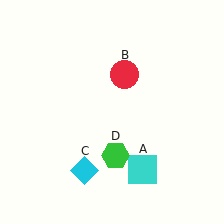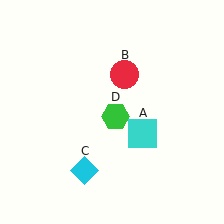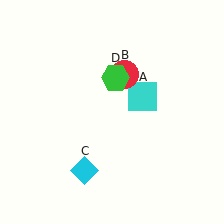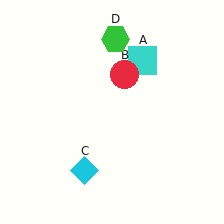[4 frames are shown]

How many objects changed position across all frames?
2 objects changed position: cyan square (object A), green hexagon (object D).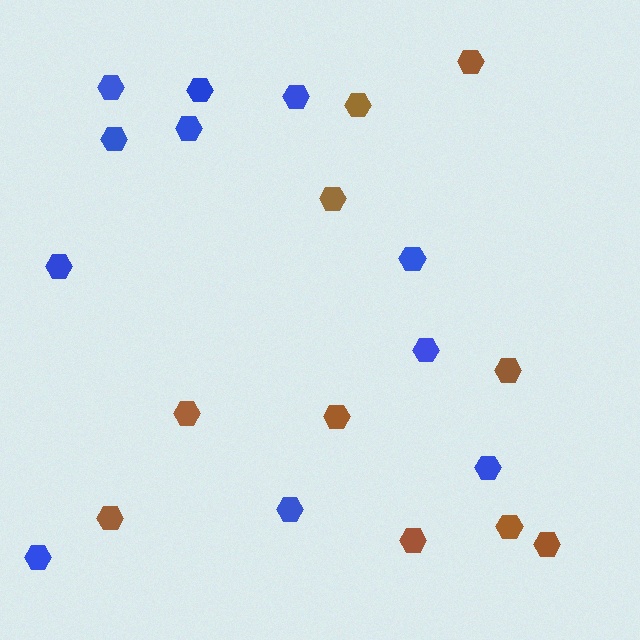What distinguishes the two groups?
There are 2 groups: one group of blue hexagons (11) and one group of brown hexagons (10).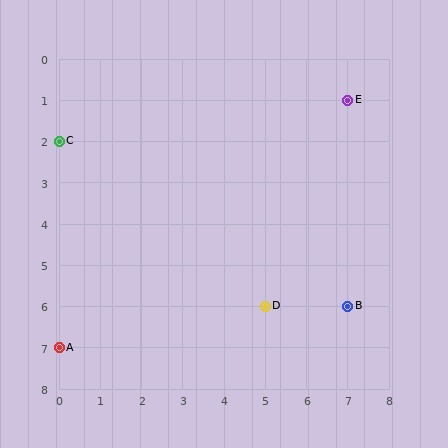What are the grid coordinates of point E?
Point E is at grid coordinates (7, 1).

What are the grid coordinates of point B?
Point B is at grid coordinates (7, 6).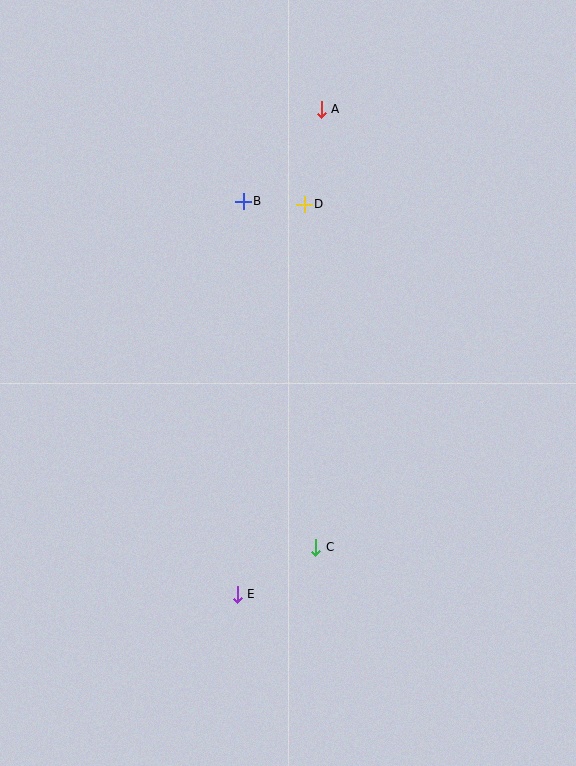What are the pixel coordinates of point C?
Point C is at (316, 547).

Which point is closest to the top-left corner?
Point B is closest to the top-left corner.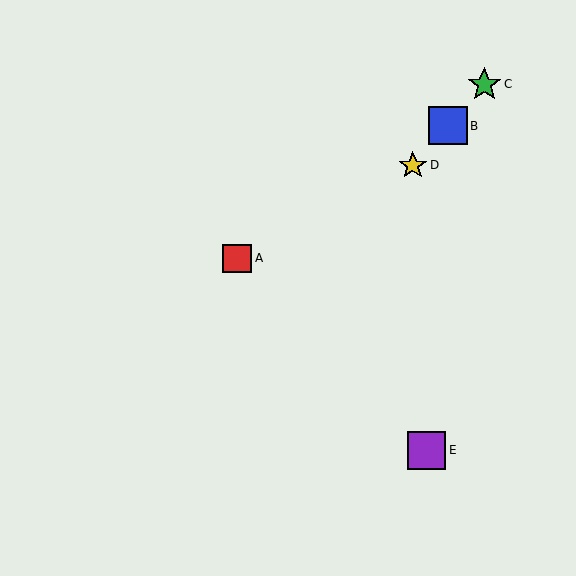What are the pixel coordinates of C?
Object C is at (484, 84).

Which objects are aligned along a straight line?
Objects B, C, D are aligned along a straight line.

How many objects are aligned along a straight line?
3 objects (B, C, D) are aligned along a straight line.